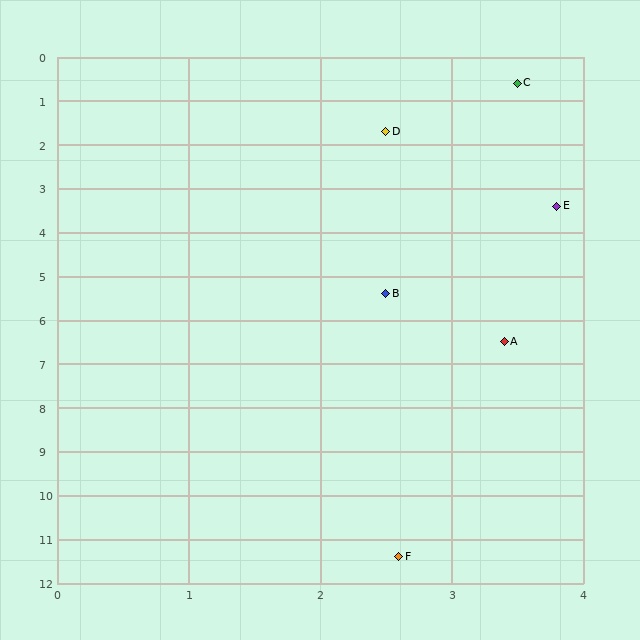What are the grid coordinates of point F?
Point F is at approximately (2.6, 11.4).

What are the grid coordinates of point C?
Point C is at approximately (3.5, 0.6).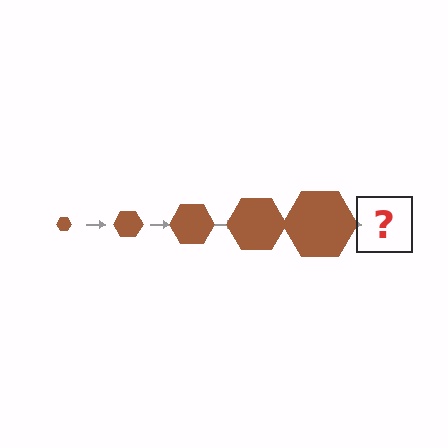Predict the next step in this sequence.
The next step is a brown hexagon, larger than the previous one.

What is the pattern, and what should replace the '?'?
The pattern is that the hexagon gets progressively larger each step. The '?' should be a brown hexagon, larger than the previous one.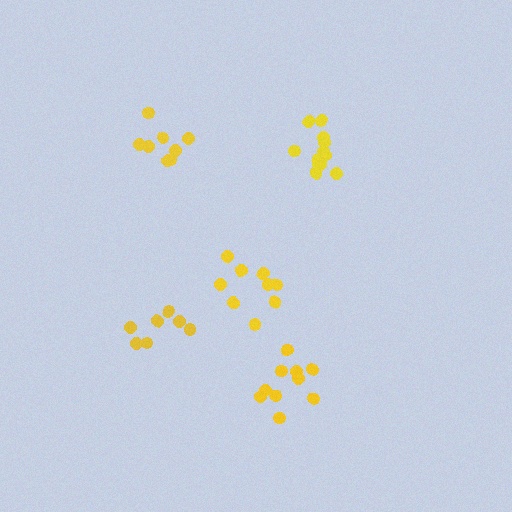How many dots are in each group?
Group 1: 7 dots, Group 2: 12 dots, Group 3: 10 dots, Group 4: 8 dots, Group 5: 9 dots (46 total).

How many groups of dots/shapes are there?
There are 5 groups.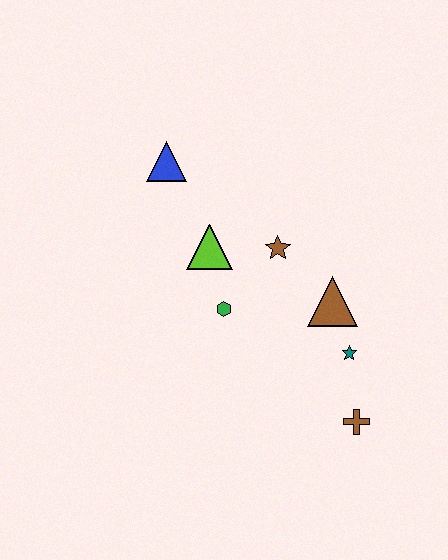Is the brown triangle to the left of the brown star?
No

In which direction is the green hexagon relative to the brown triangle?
The green hexagon is to the left of the brown triangle.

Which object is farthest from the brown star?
The brown cross is farthest from the brown star.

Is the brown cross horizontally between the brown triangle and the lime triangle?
No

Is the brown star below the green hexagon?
No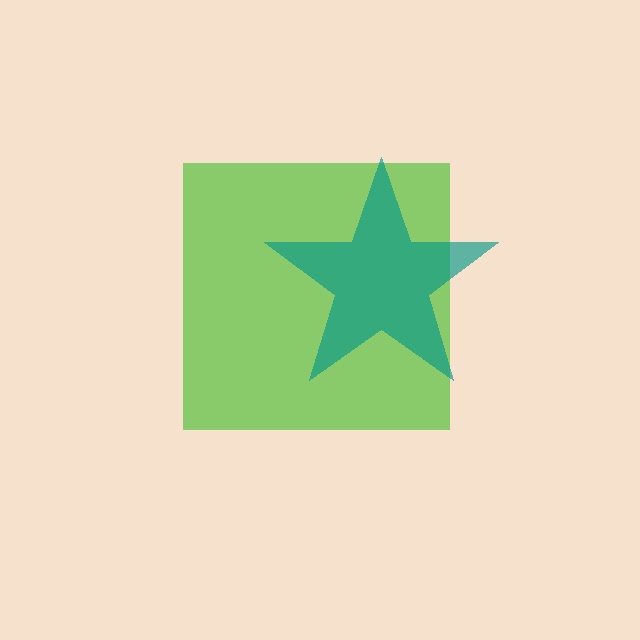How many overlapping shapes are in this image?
There are 2 overlapping shapes in the image.